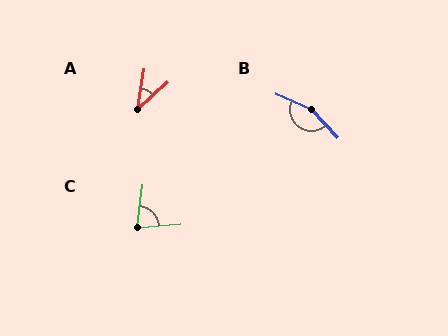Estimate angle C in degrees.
Approximately 78 degrees.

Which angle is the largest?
B, at approximately 156 degrees.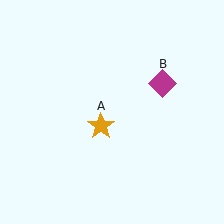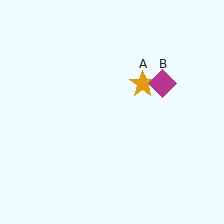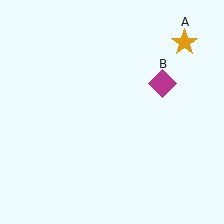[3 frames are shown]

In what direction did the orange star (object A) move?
The orange star (object A) moved up and to the right.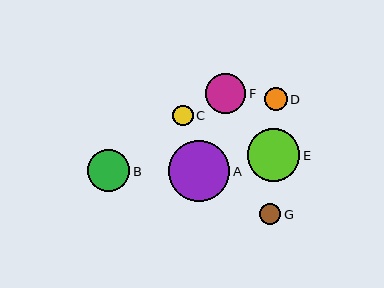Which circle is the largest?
Circle A is the largest with a size of approximately 62 pixels.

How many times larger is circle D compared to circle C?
Circle D is approximately 1.1 times the size of circle C.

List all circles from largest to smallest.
From largest to smallest: A, E, B, F, D, G, C.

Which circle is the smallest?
Circle C is the smallest with a size of approximately 20 pixels.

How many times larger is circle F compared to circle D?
Circle F is approximately 1.8 times the size of circle D.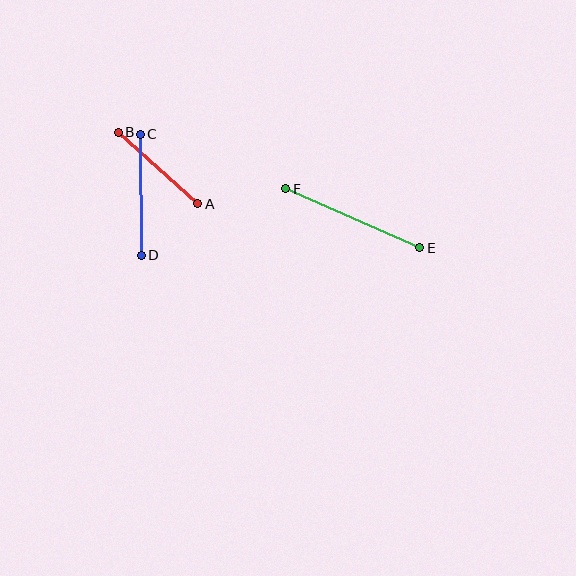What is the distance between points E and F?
The distance is approximately 147 pixels.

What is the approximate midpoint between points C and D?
The midpoint is at approximately (141, 195) pixels.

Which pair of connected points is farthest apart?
Points E and F are farthest apart.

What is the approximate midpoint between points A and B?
The midpoint is at approximately (158, 168) pixels.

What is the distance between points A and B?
The distance is approximately 107 pixels.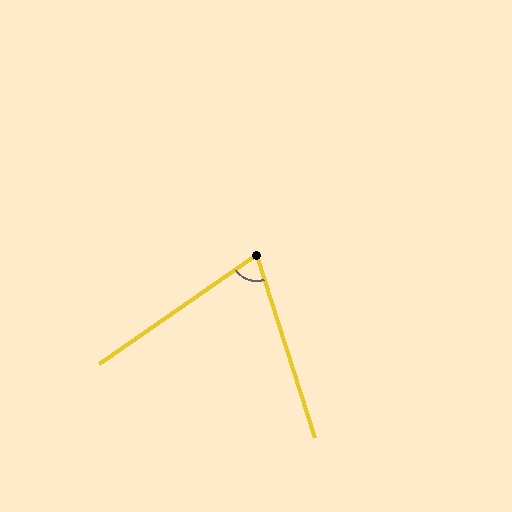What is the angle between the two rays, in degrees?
Approximately 73 degrees.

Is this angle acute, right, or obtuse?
It is acute.